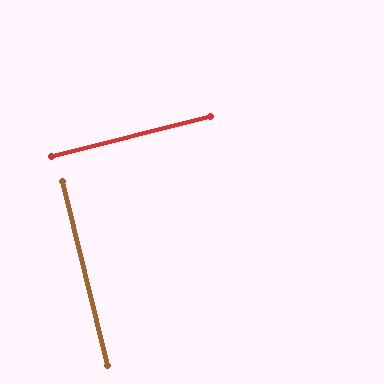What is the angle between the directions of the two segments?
Approximately 89 degrees.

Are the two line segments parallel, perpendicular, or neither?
Perpendicular — they meet at approximately 89°.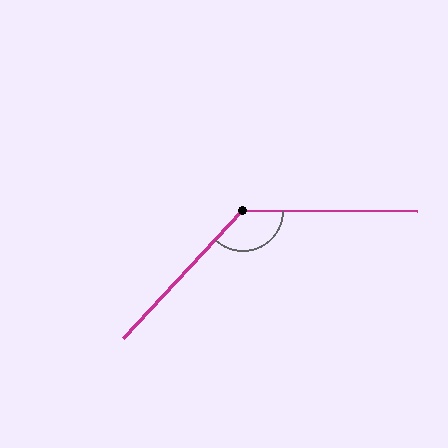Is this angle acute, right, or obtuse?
It is obtuse.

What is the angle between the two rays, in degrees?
Approximately 133 degrees.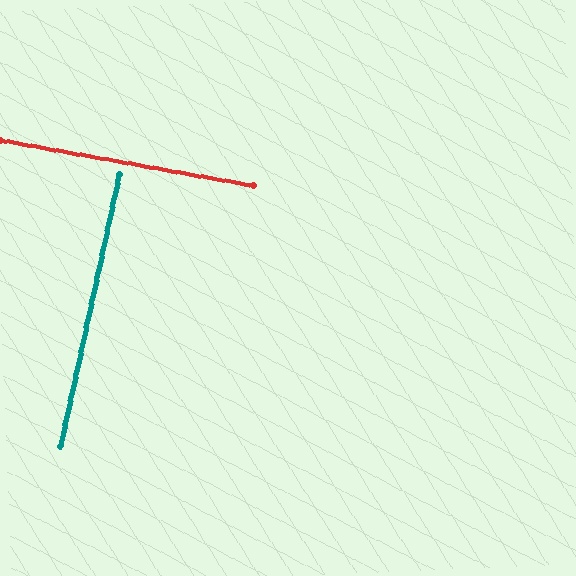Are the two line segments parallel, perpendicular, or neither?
Perpendicular — they meet at approximately 88°.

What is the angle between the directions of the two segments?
Approximately 88 degrees.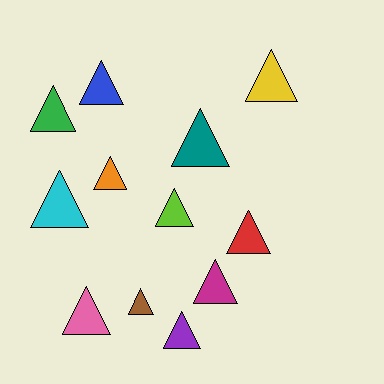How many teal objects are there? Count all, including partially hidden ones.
There is 1 teal object.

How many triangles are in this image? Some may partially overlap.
There are 12 triangles.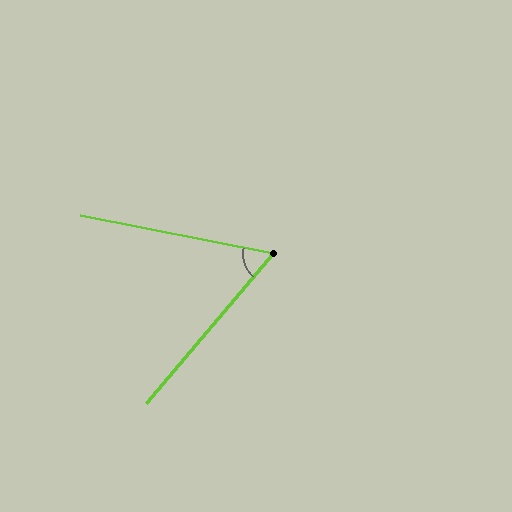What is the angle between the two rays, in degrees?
Approximately 61 degrees.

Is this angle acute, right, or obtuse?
It is acute.